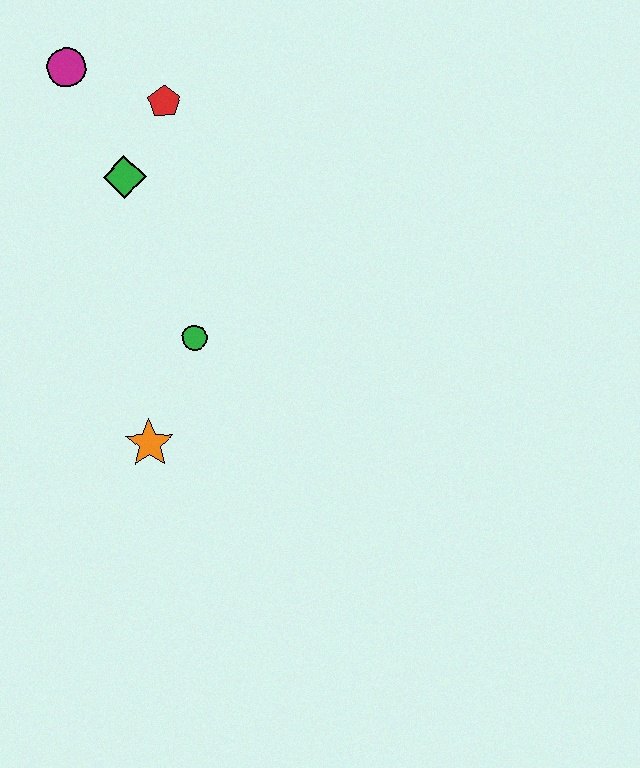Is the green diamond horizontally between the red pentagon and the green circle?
No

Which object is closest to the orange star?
The green circle is closest to the orange star.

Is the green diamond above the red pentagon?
No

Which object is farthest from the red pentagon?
The orange star is farthest from the red pentagon.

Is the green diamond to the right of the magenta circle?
Yes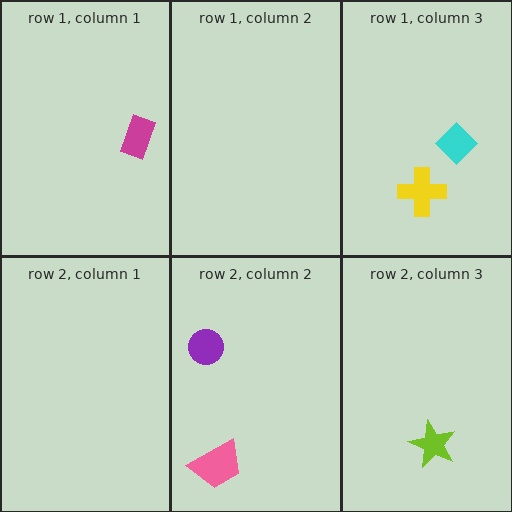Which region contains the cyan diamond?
The row 1, column 3 region.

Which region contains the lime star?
The row 2, column 3 region.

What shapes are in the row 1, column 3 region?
The cyan diamond, the yellow cross.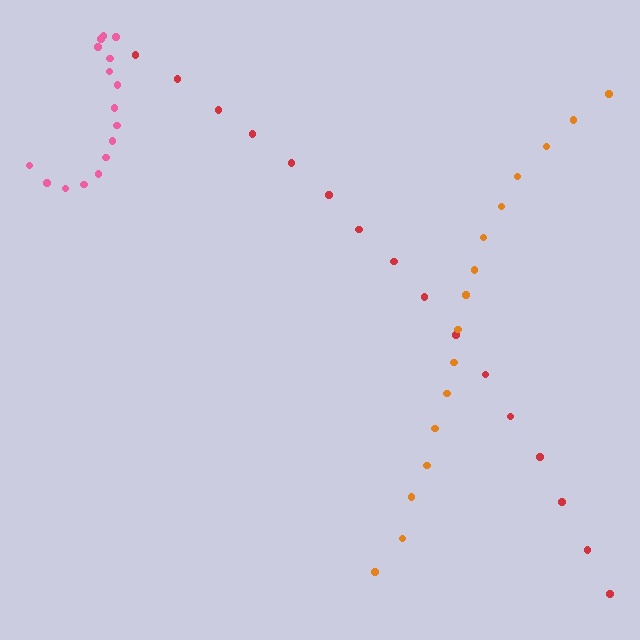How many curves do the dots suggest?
There are 3 distinct paths.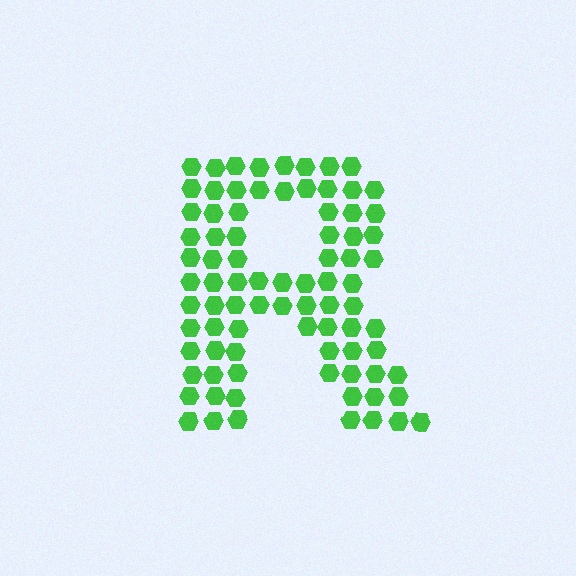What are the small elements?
The small elements are hexagons.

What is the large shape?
The large shape is the letter R.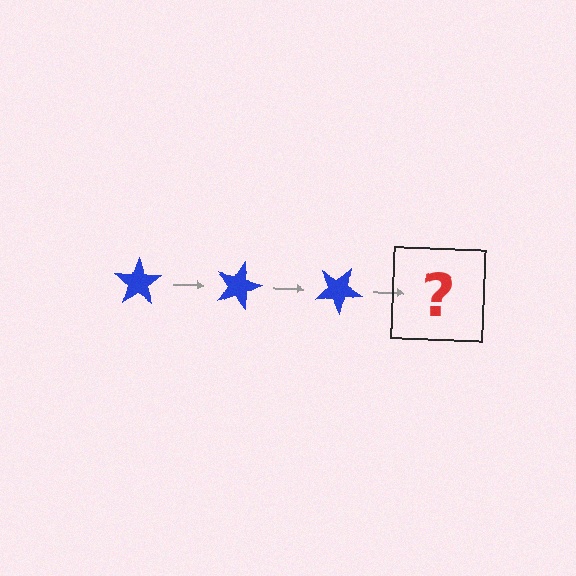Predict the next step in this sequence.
The next step is a blue star rotated 45 degrees.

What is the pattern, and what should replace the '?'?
The pattern is that the star rotates 15 degrees each step. The '?' should be a blue star rotated 45 degrees.